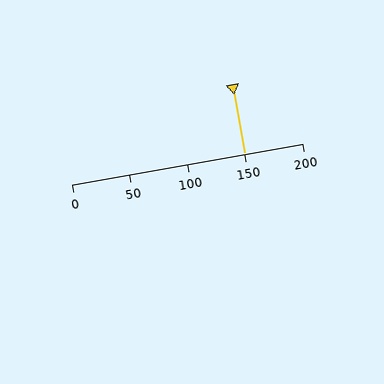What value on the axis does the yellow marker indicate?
The marker indicates approximately 150.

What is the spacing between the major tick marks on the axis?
The major ticks are spaced 50 apart.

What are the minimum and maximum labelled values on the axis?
The axis runs from 0 to 200.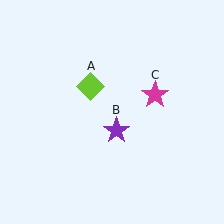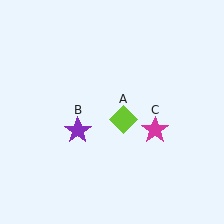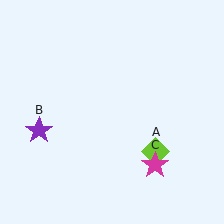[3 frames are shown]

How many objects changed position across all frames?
3 objects changed position: lime diamond (object A), purple star (object B), magenta star (object C).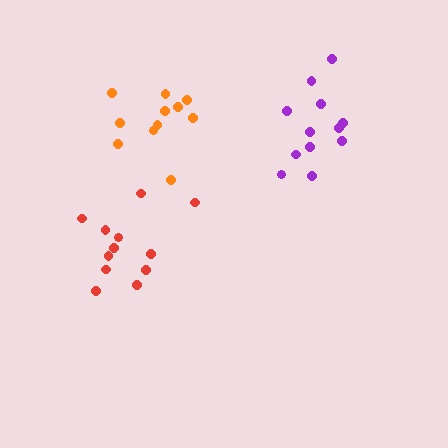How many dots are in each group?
Group 1: 12 dots, Group 2: 11 dots, Group 3: 12 dots (35 total).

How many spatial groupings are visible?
There are 3 spatial groupings.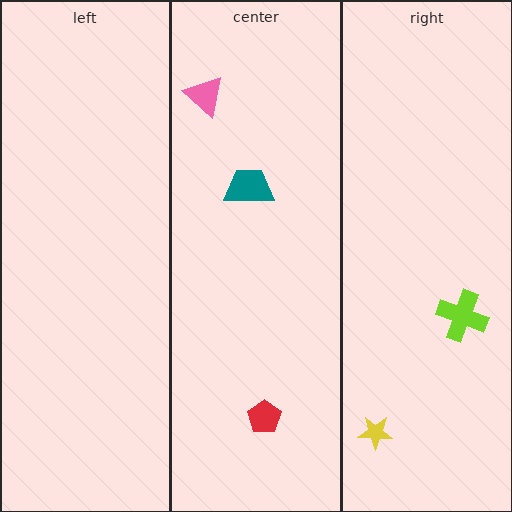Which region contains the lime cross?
The right region.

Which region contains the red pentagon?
The center region.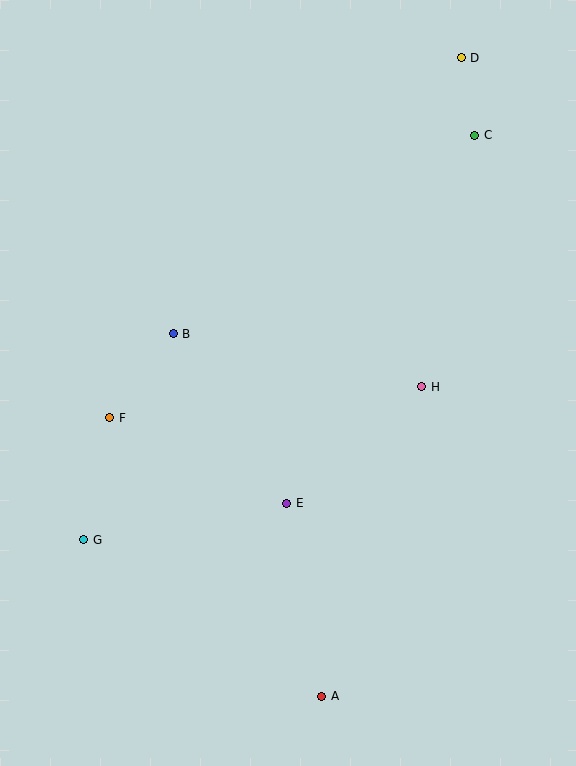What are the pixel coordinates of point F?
Point F is at (109, 418).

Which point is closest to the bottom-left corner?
Point G is closest to the bottom-left corner.